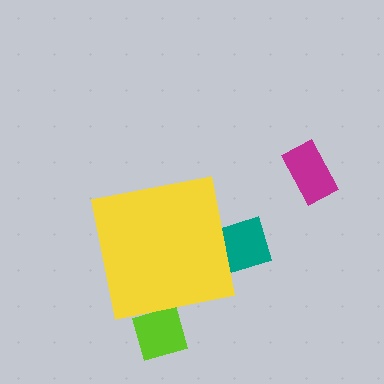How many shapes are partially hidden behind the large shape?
2 shapes are partially hidden.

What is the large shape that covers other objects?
A yellow square.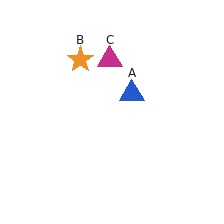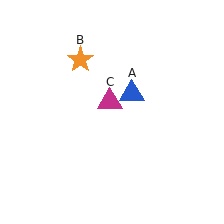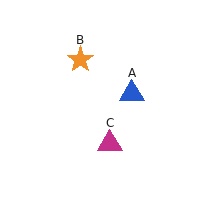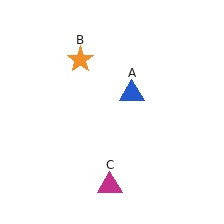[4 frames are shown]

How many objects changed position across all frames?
1 object changed position: magenta triangle (object C).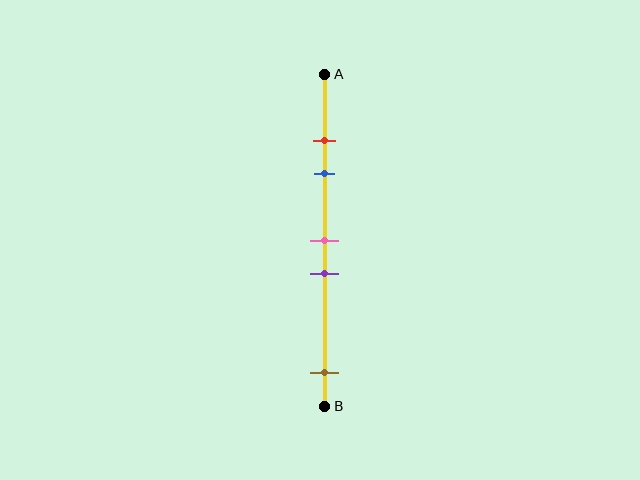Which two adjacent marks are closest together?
The red and blue marks are the closest adjacent pair.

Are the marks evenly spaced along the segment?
No, the marks are not evenly spaced.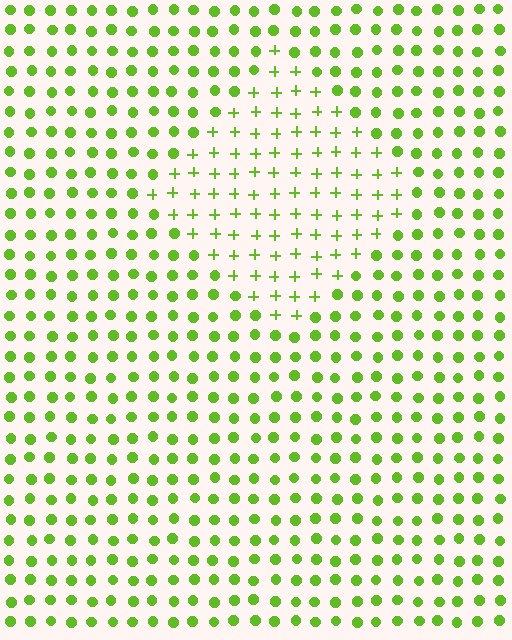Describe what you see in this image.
The image is filled with small lime elements arranged in a uniform grid. A diamond-shaped region contains plus signs, while the surrounding area contains circles. The boundary is defined purely by the change in element shape.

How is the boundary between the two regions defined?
The boundary is defined by a change in element shape: plus signs inside vs. circles outside. All elements share the same color and spacing.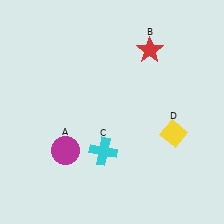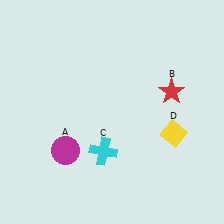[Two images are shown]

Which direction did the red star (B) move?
The red star (B) moved down.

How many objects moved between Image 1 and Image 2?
1 object moved between the two images.